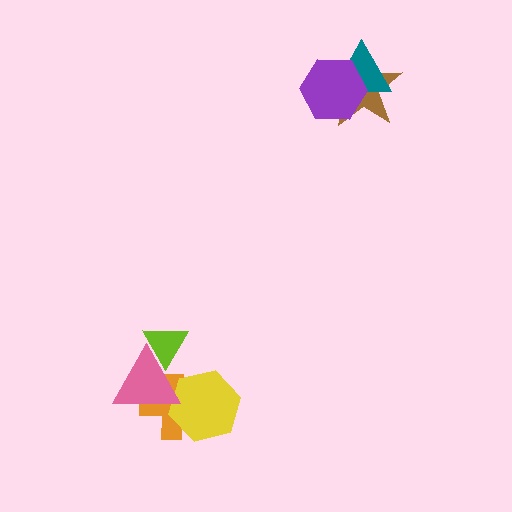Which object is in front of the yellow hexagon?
The pink triangle is in front of the yellow hexagon.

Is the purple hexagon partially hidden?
No, no other shape covers it.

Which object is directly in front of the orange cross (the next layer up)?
The yellow hexagon is directly in front of the orange cross.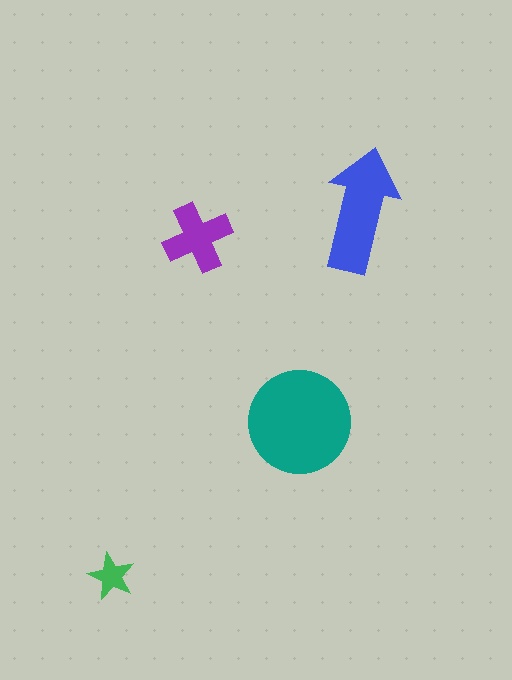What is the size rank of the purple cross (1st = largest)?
3rd.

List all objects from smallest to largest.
The green star, the purple cross, the blue arrow, the teal circle.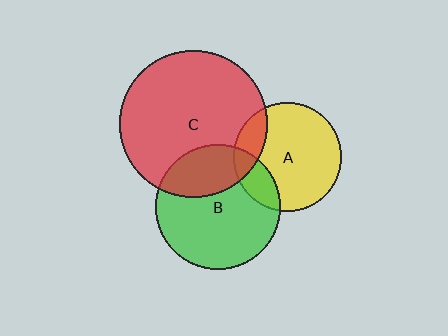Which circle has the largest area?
Circle C (red).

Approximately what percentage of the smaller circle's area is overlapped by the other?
Approximately 20%.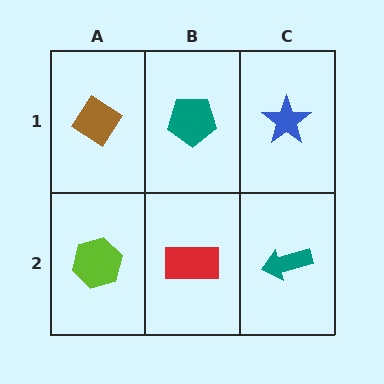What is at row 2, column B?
A red rectangle.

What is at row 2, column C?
A teal arrow.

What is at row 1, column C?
A blue star.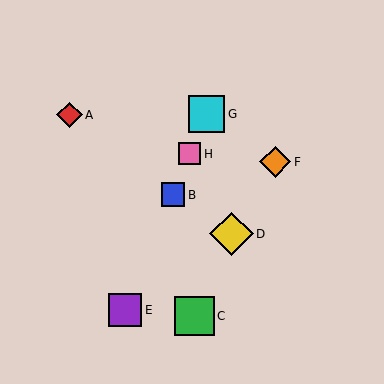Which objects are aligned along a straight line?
Objects B, E, G, H are aligned along a straight line.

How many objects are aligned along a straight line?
4 objects (B, E, G, H) are aligned along a straight line.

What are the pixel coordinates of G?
Object G is at (206, 114).